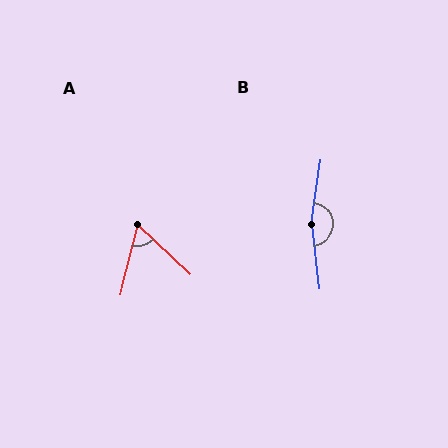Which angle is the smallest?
A, at approximately 61 degrees.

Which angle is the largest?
B, at approximately 165 degrees.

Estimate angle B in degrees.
Approximately 165 degrees.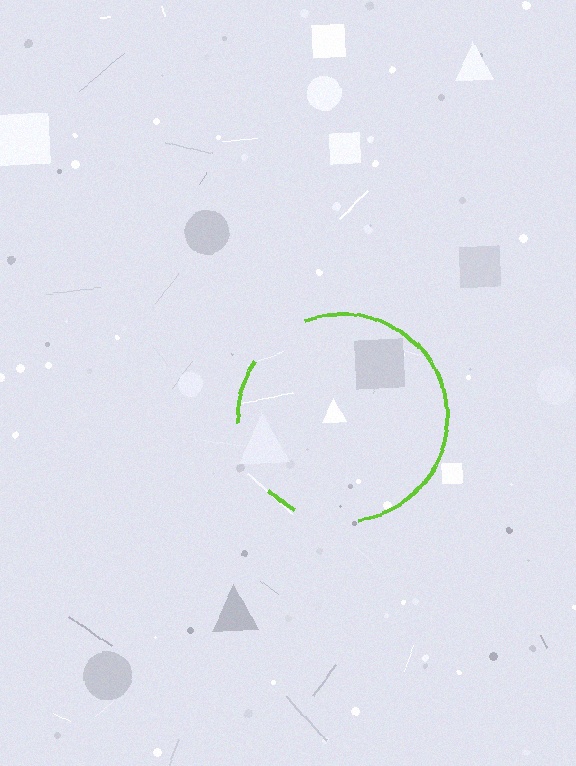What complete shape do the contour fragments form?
The contour fragments form a circle.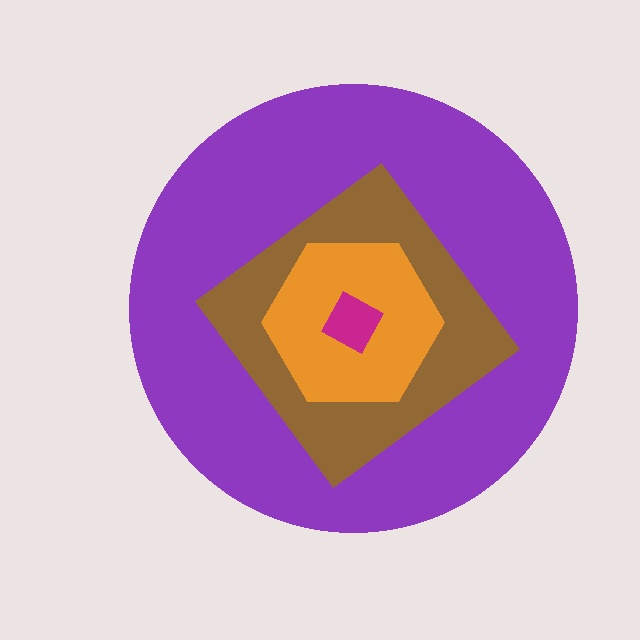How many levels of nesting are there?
4.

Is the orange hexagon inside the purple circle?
Yes.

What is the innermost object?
The magenta square.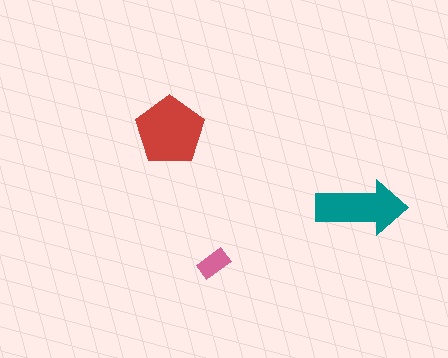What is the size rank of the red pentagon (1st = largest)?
1st.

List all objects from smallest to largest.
The pink rectangle, the teal arrow, the red pentagon.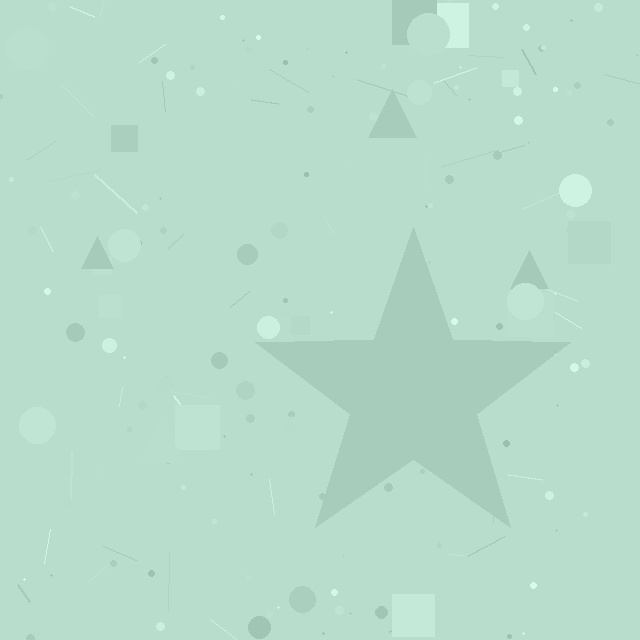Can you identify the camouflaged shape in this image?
The camouflaged shape is a star.